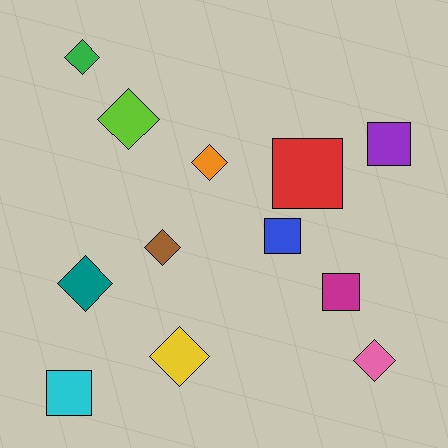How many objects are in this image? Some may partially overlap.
There are 12 objects.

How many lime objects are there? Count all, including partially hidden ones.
There is 1 lime object.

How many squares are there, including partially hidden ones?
There are 5 squares.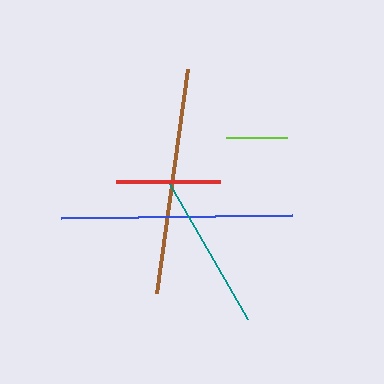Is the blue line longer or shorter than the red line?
The blue line is longer than the red line.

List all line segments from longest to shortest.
From longest to shortest: blue, brown, teal, red, lime.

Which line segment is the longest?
The blue line is the longest at approximately 231 pixels.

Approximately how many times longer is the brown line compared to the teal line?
The brown line is approximately 1.4 times the length of the teal line.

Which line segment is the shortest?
The lime line is the shortest at approximately 61 pixels.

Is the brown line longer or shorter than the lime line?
The brown line is longer than the lime line.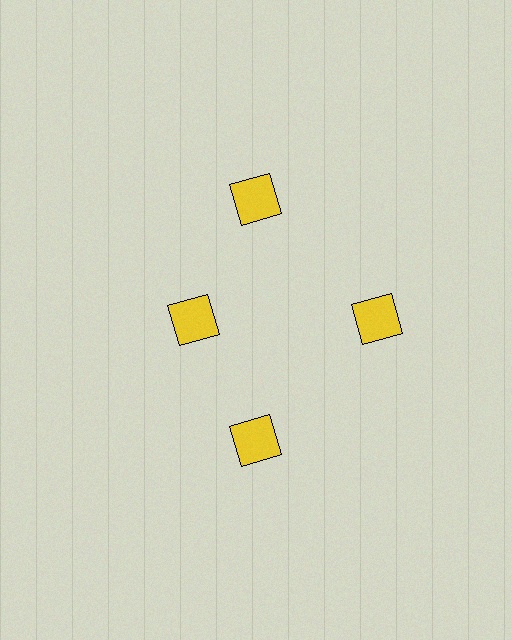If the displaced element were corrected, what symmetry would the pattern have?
It would have 4-fold rotational symmetry — the pattern would map onto itself every 90 degrees.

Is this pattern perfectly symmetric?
No. The 4 yellow squares are arranged in a ring, but one element near the 9 o'clock position is pulled inward toward the center, breaking the 4-fold rotational symmetry.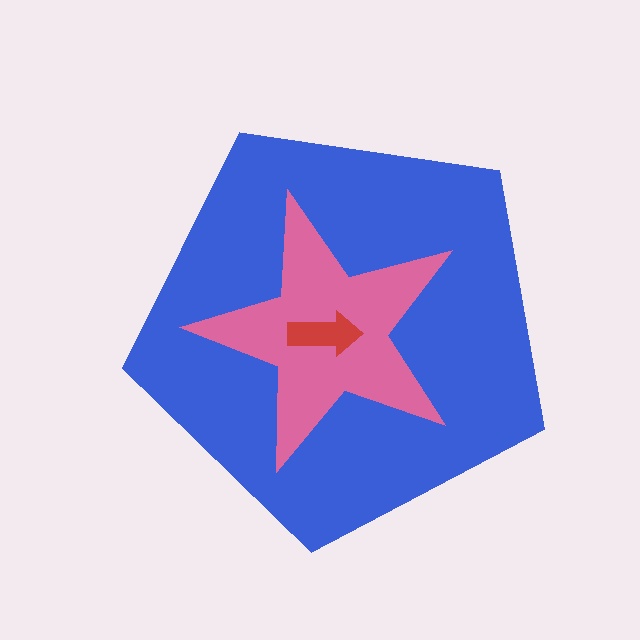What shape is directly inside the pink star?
The red arrow.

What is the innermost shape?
The red arrow.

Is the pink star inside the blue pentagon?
Yes.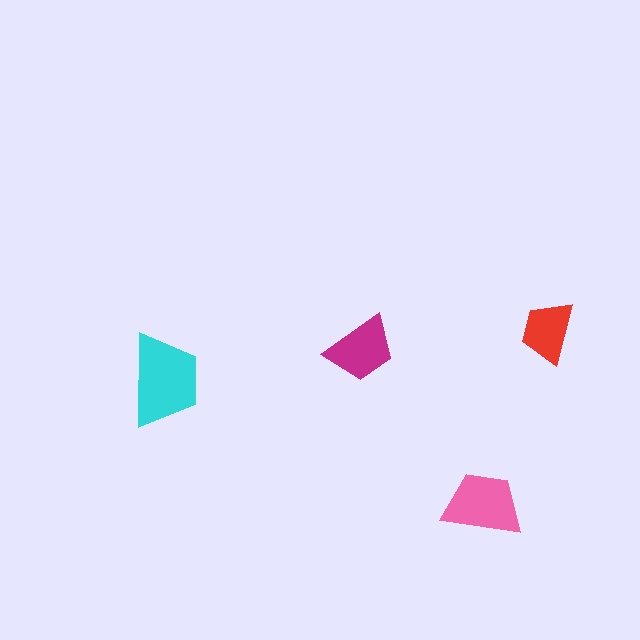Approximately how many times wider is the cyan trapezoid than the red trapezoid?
About 1.5 times wider.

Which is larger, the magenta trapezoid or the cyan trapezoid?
The cyan one.